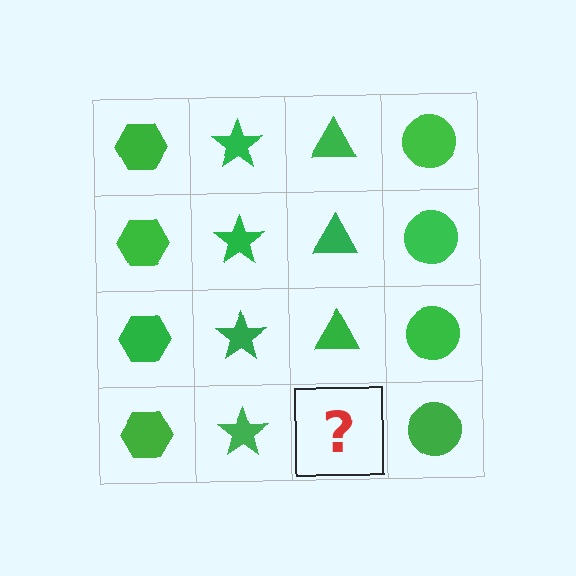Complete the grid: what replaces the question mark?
The question mark should be replaced with a green triangle.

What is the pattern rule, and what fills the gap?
The rule is that each column has a consistent shape. The gap should be filled with a green triangle.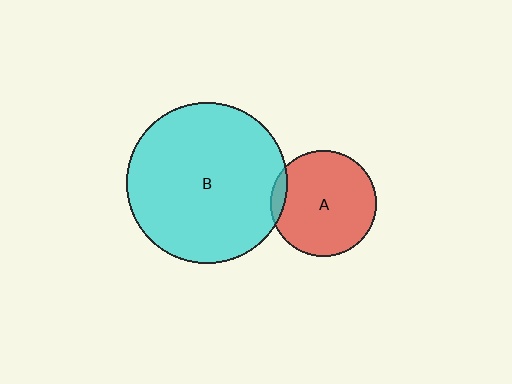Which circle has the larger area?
Circle B (cyan).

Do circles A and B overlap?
Yes.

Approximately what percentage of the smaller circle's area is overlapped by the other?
Approximately 5%.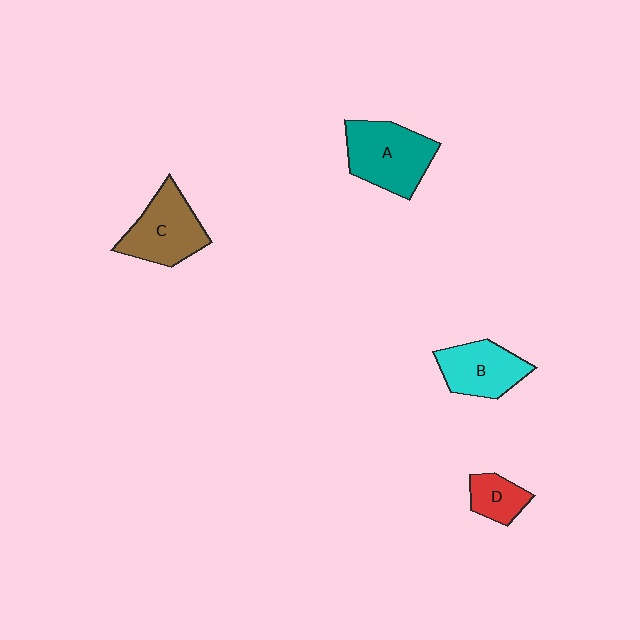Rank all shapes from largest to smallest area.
From largest to smallest: A (teal), C (brown), B (cyan), D (red).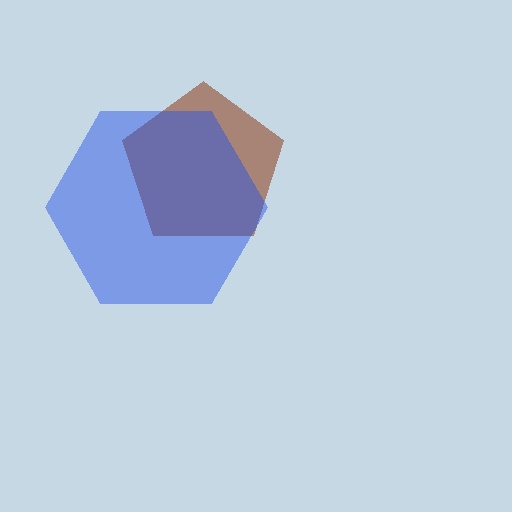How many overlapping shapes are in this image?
There are 2 overlapping shapes in the image.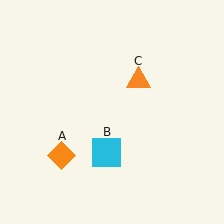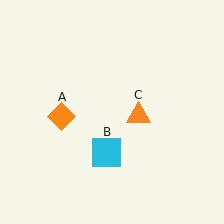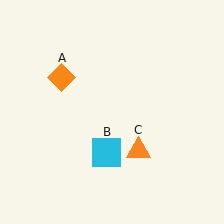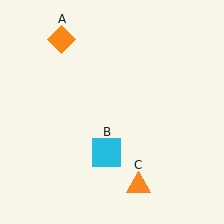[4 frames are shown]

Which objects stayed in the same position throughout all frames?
Cyan square (object B) remained stationary.